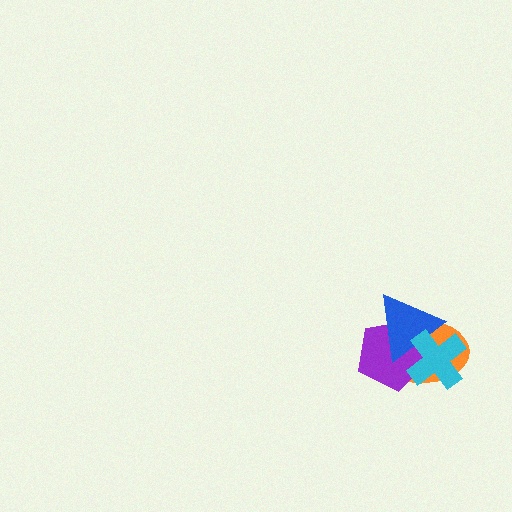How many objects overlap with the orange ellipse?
3 objects overlap with the orange ellipse.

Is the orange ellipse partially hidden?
Yes, it is partially covered by another shape.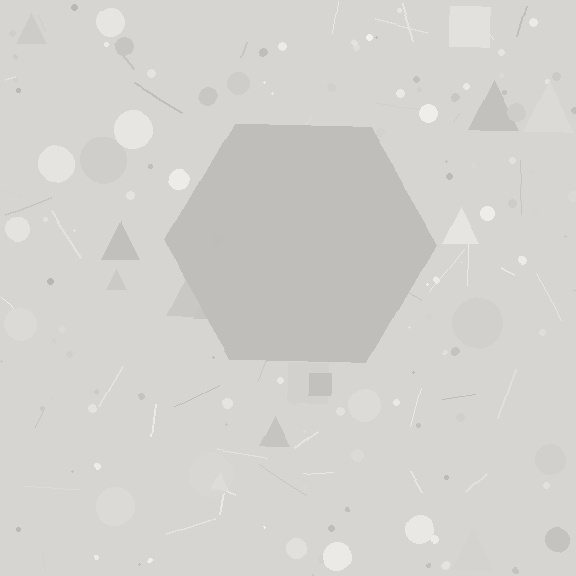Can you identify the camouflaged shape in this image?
The camouflaged shape is a hexagon.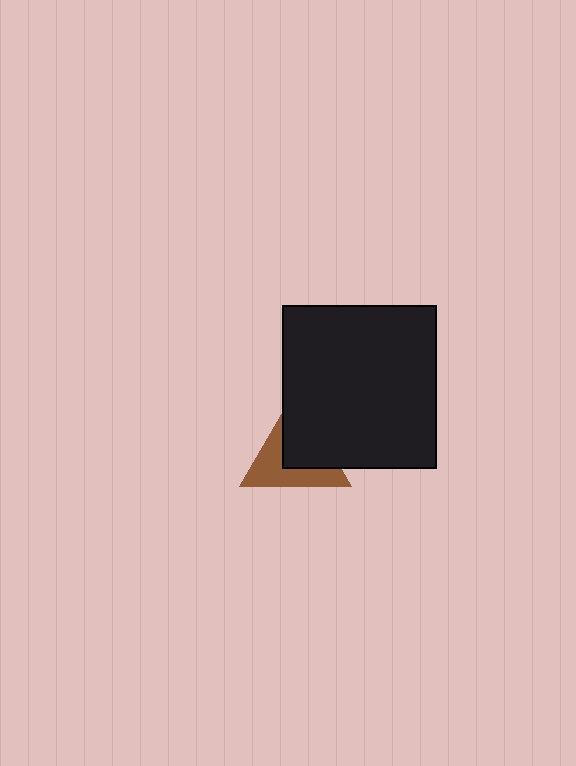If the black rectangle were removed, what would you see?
You would see the complete brown triangle.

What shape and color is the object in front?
The object in front is a black rectangle.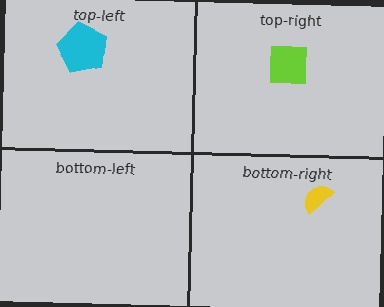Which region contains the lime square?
The top-right region.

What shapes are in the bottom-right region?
The yellow semicircle.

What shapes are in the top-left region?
The cyan pentagon.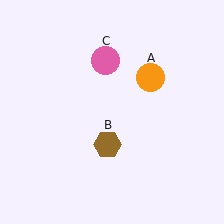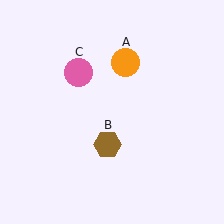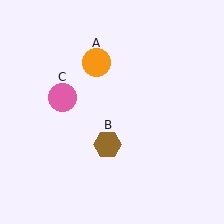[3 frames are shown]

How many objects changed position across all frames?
2 objects changed position: orange circle (object A), pink circle (object C).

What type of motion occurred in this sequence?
The orange circle (object A), pink circle (object C) rotated counterclockwise around the center of the scene.